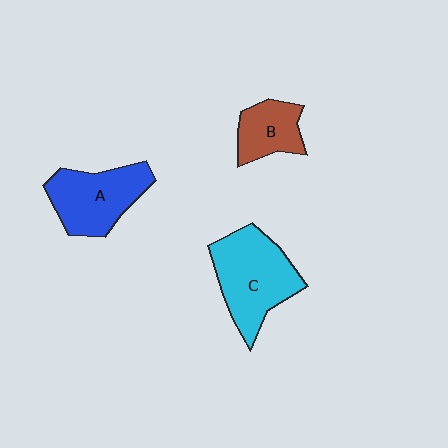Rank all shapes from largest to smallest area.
From largest to smallest: C (cyan), A (blue), B (brown).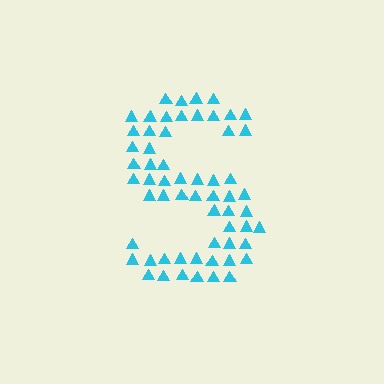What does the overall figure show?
The overall figure shows the letter S.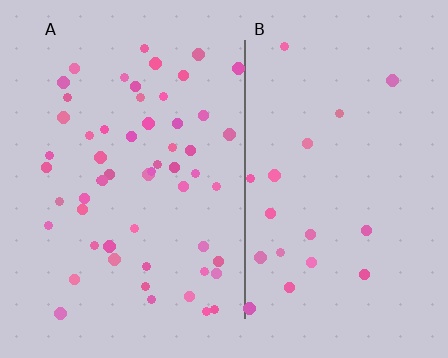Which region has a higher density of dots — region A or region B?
A (the left).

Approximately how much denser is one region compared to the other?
Approximately 2.9× — region A over region B.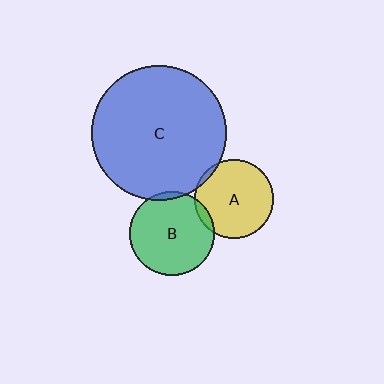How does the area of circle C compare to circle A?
Approximately 2.9 times.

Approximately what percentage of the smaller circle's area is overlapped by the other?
Approximately 5%.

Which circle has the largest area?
Circle C (blue).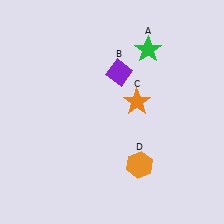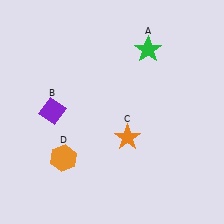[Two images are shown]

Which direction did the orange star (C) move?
The orange star (C) moved down.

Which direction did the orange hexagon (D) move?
The orange hexagon (D) moved left.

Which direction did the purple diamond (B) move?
The purple diamond (B) moved left.